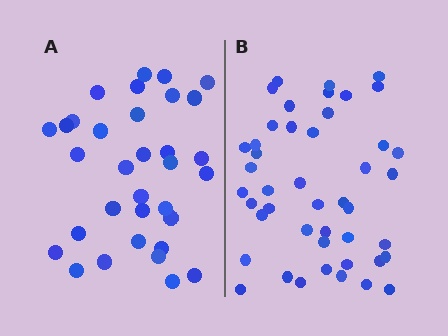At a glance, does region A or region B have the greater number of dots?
Region B (the right region) has more dots.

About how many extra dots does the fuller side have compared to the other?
Region B has roughly 12 or so more dots than region A.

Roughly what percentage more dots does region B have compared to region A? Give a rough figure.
About 35% more.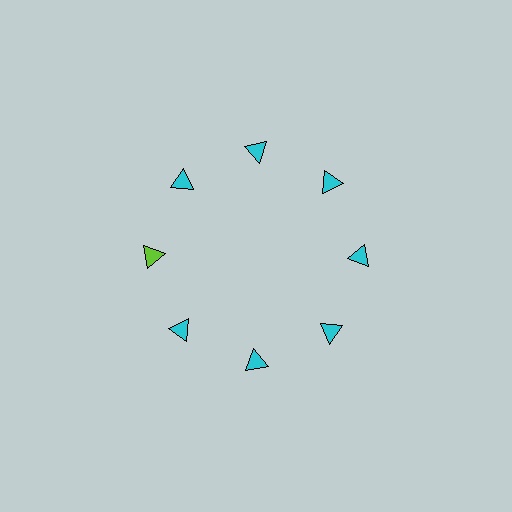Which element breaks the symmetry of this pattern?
The lime triangle at roughly the 9 o'clock position breaks the symmetry. All other shapes are cyan triangles.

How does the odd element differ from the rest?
It has a different color: lime instead of cyan.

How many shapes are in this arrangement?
There are 8 shapes arranged in a ring pattern.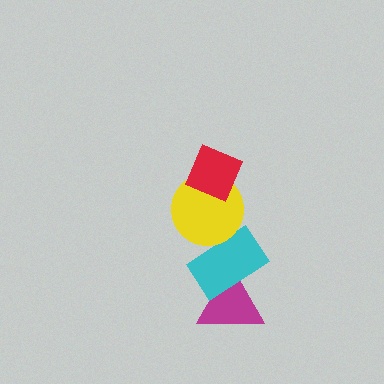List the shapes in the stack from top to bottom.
From top to bottom: the red diamond, the yellow circle, the cyan rectangle, the magenta triangle.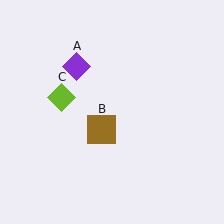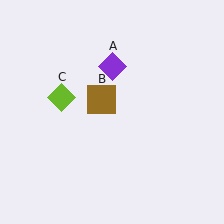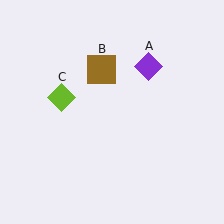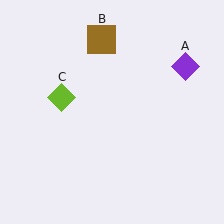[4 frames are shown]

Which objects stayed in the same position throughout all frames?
Lime diamond (object C) remained stationary.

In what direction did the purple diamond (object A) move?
The purple diamond (object A) moved right.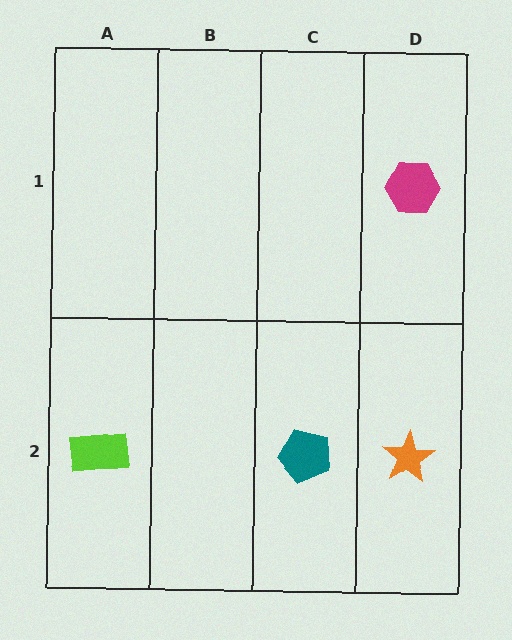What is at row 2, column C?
A teal pentagon.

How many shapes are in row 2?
3 shapes.